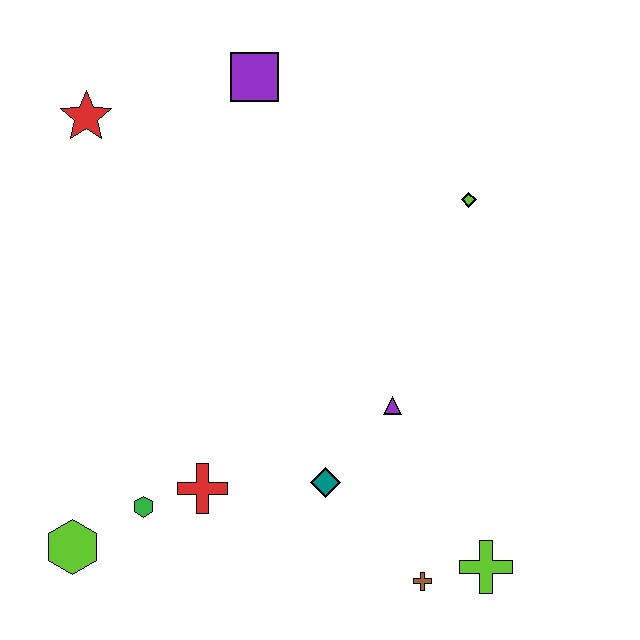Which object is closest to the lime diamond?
The purple triangle is closest to the lime diamond.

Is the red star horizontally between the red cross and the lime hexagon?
Yes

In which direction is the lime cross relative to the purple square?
The lime cross is below the purple square.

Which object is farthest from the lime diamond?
The lime hexagon is farthest from the lime diamond.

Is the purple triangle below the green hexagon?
No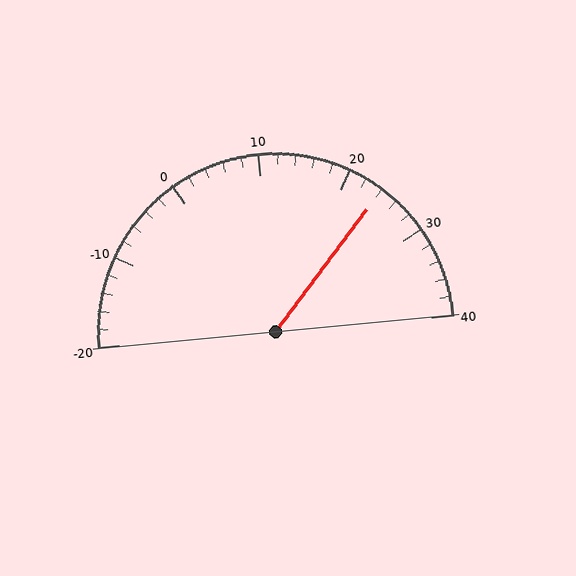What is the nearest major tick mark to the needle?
The nearest major tick mark is 20.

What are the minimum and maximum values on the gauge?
The gauge ranges from -20 to 40.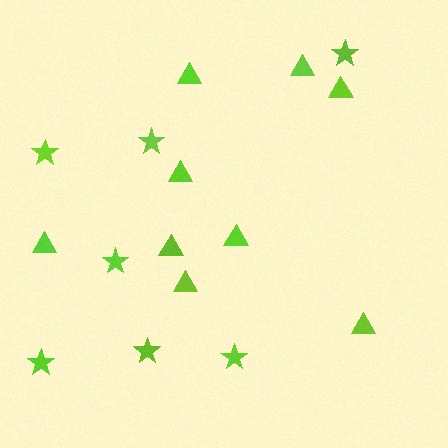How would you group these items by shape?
There are 2 groups: one group of stars (7) and one group of triangles (9).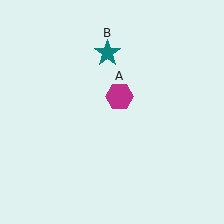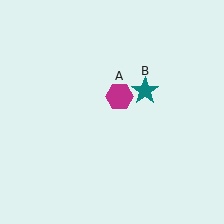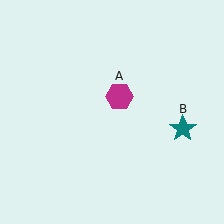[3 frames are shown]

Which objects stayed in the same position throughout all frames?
Magenta hexagon (object A) remained stationary.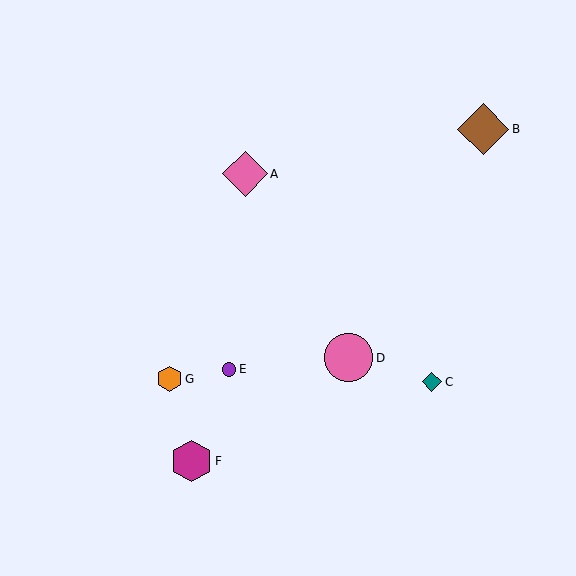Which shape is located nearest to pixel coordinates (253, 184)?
The pink diamond (labeled A) at (245, 174) is nearest to that location.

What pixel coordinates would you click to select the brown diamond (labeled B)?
Click at (483, 129) to select the brown diamond B.